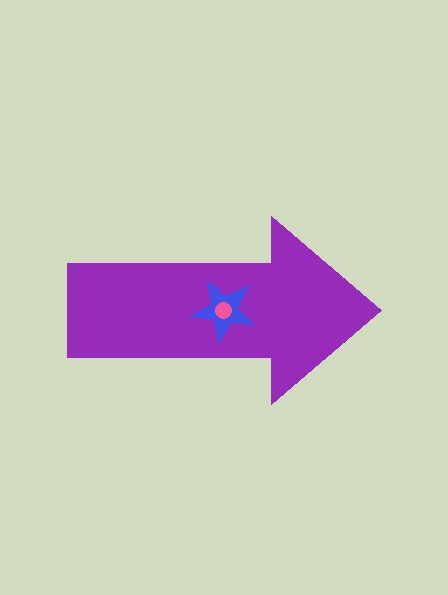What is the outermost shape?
The purple arrow.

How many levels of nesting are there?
3.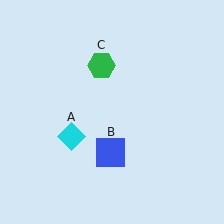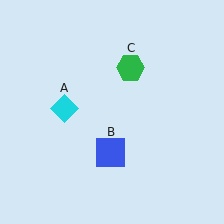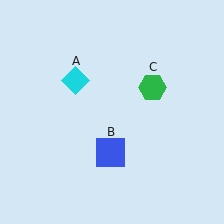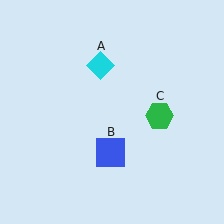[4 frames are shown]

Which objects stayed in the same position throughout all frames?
Blue square (object B) remained stationary.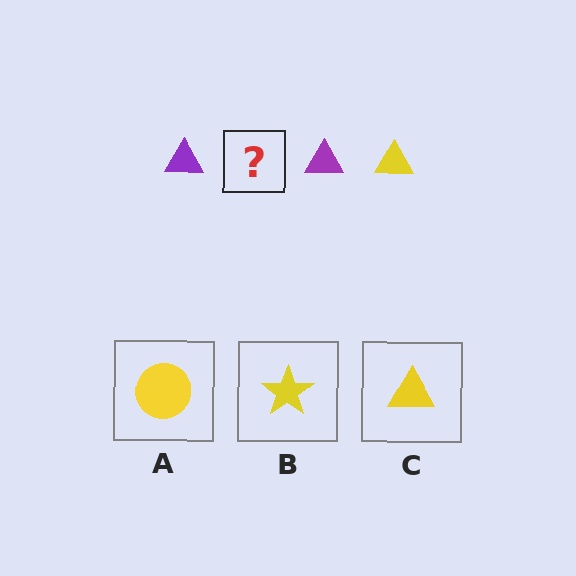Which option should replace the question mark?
Option C.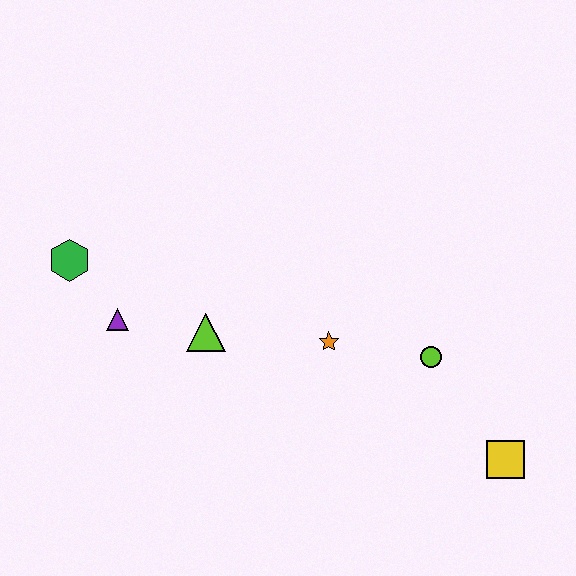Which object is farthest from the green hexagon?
The yellow square is farthest from the green hexagon.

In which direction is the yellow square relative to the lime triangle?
The yellow square is to the right of the lime triangle.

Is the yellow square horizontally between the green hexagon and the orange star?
No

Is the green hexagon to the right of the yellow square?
No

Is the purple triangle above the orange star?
Yes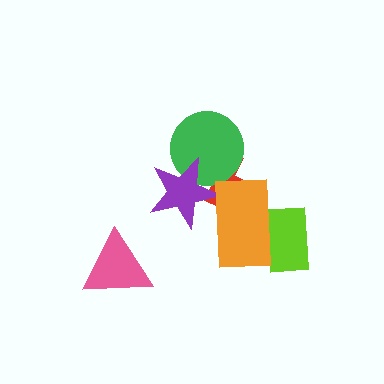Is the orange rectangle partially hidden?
No, no other shape covers it.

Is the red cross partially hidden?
Yes, it is partially covered by another shape.